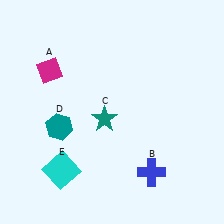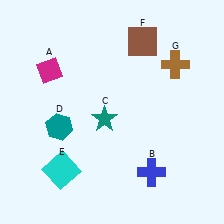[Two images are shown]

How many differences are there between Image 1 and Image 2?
There are 2 differences between the two images.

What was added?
A brown square (F), a brown cross (G) were added in Image 2.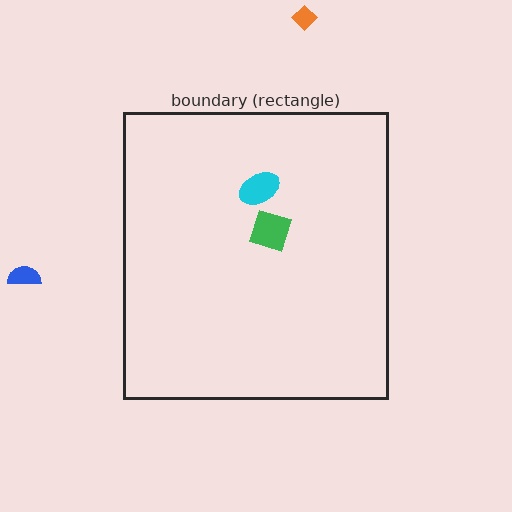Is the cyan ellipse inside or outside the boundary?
Inside.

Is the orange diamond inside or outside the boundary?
Outside.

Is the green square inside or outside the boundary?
Inside.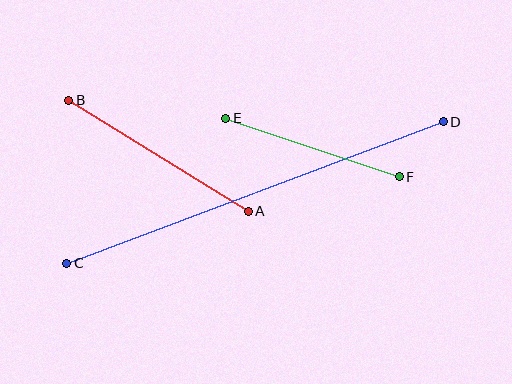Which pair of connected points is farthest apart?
Points C and D are farthest apart.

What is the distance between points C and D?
The distance is approximately 403 pixels.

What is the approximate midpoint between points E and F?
The midpoint is at approximately (313, 147) pixels.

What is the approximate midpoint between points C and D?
The midpoint is at approximately (255, 193) pixels.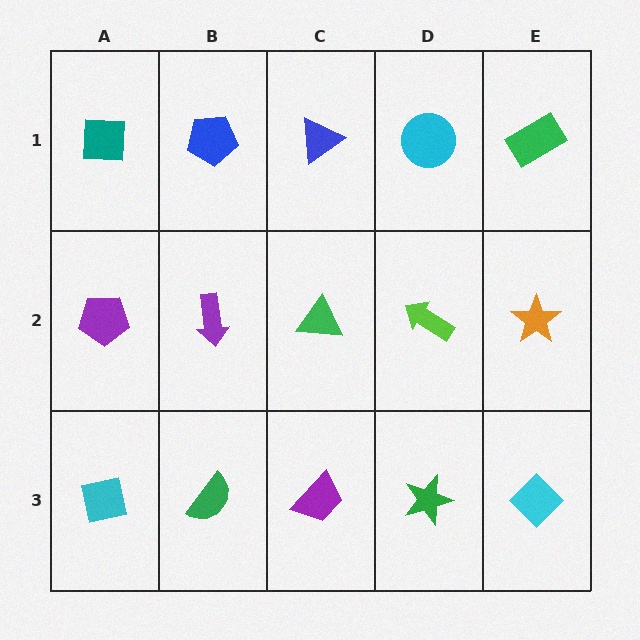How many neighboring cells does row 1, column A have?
2.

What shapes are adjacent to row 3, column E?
An orange star (row 2, column E), a green star (row 3, column D).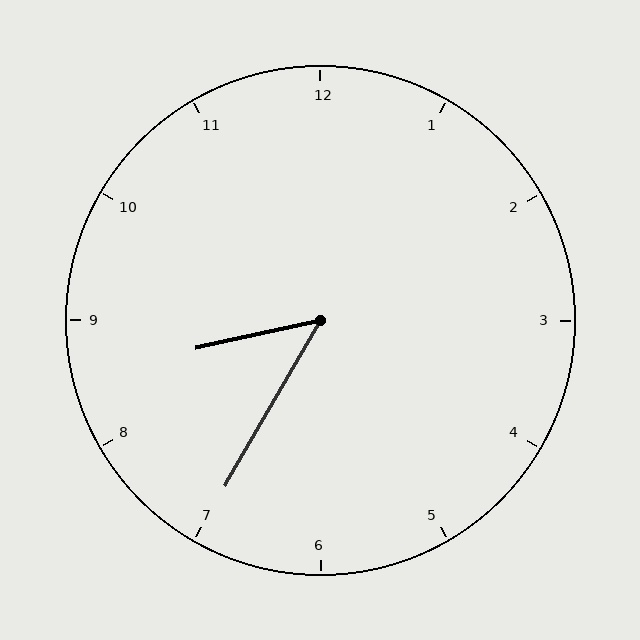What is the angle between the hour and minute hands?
Approximately 48 degrees.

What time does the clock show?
8:35.